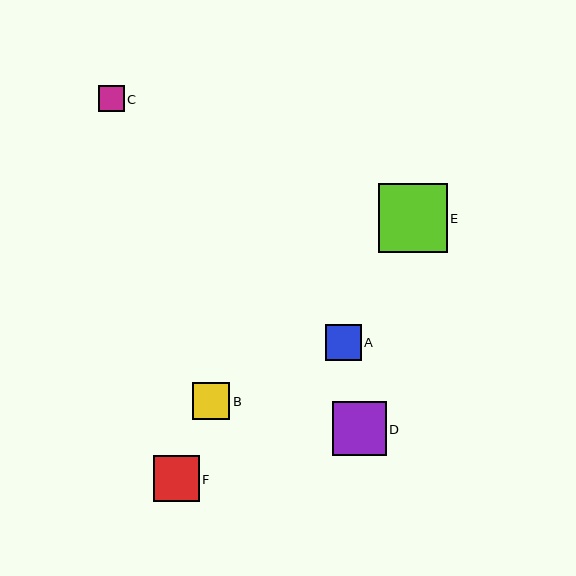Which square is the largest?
Square E is the largest with a size of approximately 69 pixels.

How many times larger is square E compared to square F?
Square E is approximately 1.5 times the size of square F.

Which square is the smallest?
Square C is the smallest with a size of approximately 26 pixels.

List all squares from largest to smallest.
From largest to smallest: E, D, F, B, A, C.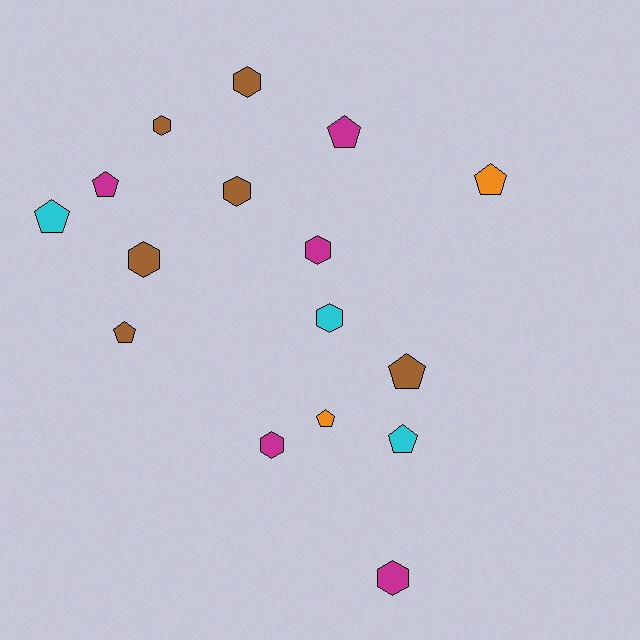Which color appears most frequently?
Brown, with 6 objects.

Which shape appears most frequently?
Hexagon, with 8 objects.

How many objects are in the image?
There are 16 objects.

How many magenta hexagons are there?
There are 3 magenta hexagons.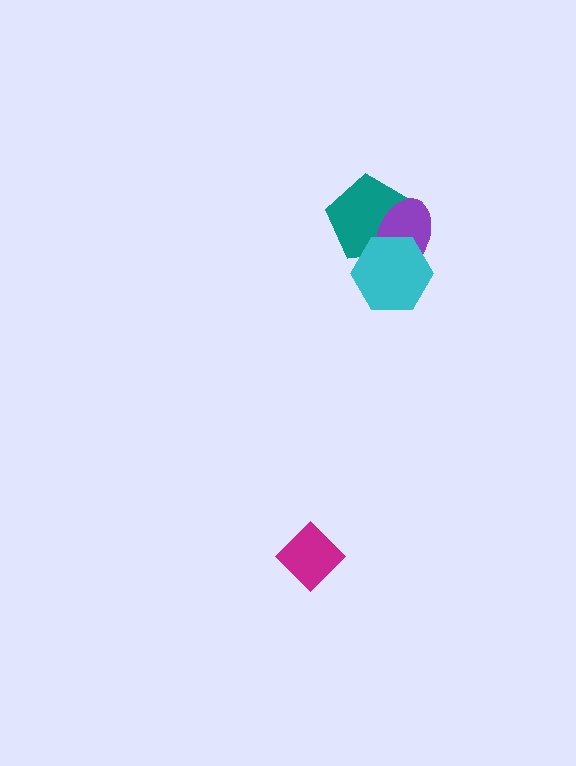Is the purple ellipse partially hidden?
Yes, it is partially covered by another shape.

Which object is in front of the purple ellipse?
The cyan hexagon is in front of the purple ellipse.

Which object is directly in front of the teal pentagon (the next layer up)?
The purple ellipse is directly in front of the teal pentagon.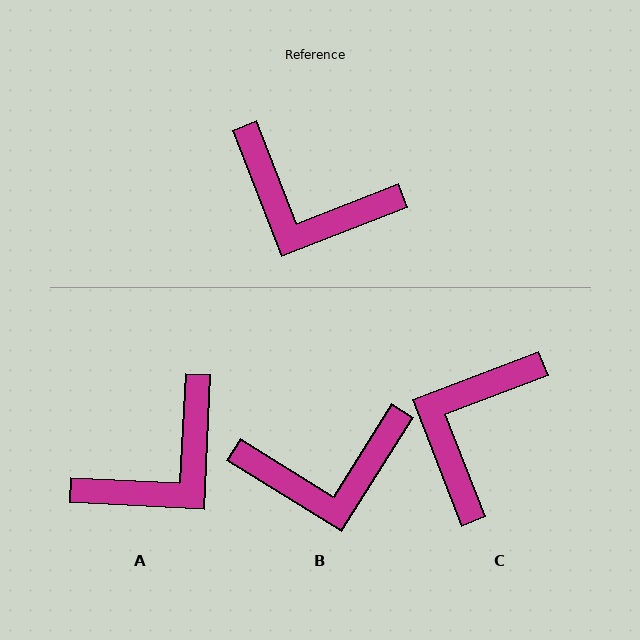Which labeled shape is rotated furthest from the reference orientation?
C, about 90 degrees away.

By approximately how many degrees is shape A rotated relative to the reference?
Approximately 66 degrees counter-clockwise.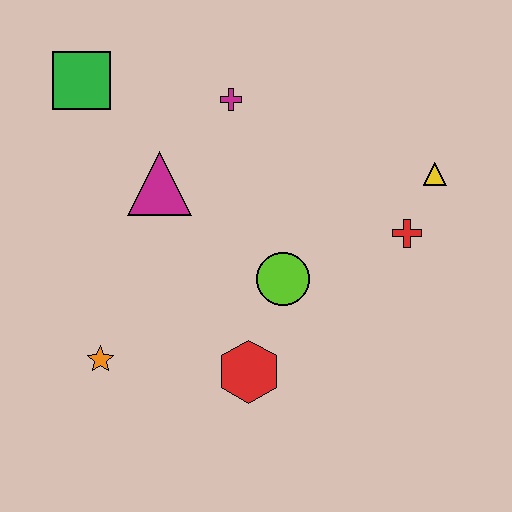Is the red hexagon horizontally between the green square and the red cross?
Yes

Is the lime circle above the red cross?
No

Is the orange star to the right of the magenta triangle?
No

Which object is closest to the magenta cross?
The magenta triangle is closest to the magenta cross.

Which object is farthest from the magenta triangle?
The yellow triangle is farthest from the magenta triangle.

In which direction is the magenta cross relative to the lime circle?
The magenta cross is above the lime circle.